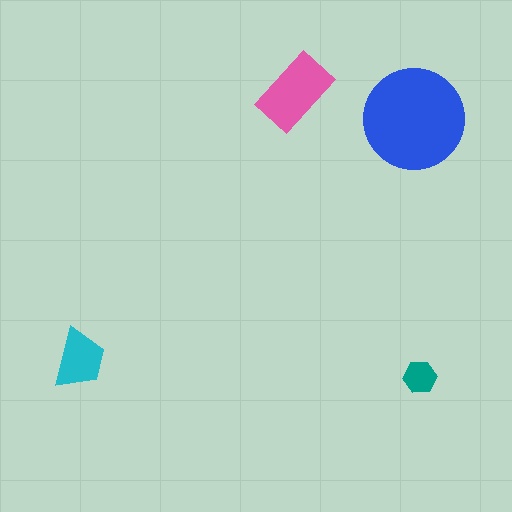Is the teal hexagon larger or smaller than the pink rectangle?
Smaller.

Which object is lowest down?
The teal hexagon is bottommost.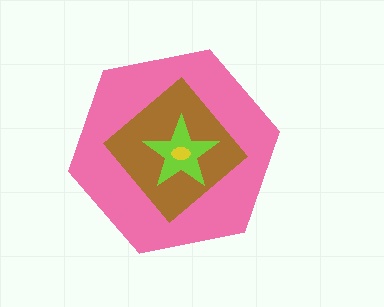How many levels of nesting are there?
4.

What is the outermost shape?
The pink hexagon.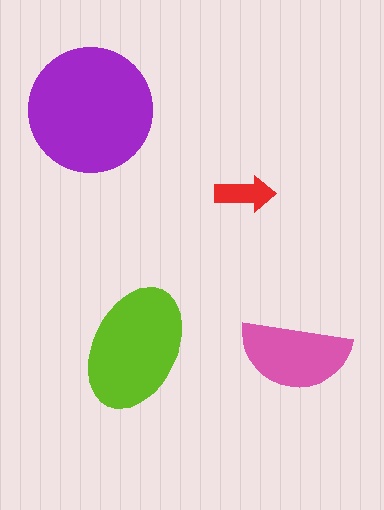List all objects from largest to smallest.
The purple circle, the lime ellipse, the pink semicircle, the red arrow.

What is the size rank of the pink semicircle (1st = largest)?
3rd.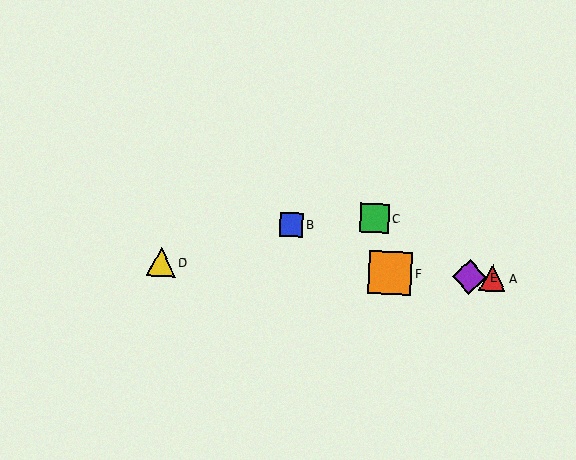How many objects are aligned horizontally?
4 objects (A, D, E, F) are aligned horizontally.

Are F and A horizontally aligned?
Yes, both are at y≈273.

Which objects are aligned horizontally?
Objects A, D, E, F are aligned horizontally.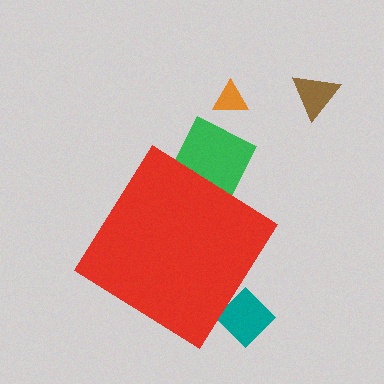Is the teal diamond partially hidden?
Yes, the teal diamond is partially hidden behind the red diamond.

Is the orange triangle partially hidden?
No, the orange triangle is fully visible.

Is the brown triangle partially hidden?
No, the brown triangle is fully visible.